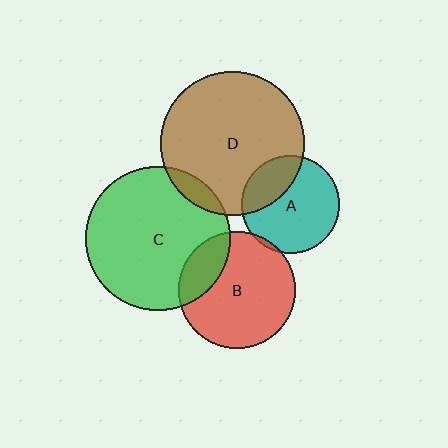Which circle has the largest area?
Circle C (green).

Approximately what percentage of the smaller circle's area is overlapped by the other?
Approximately 20%.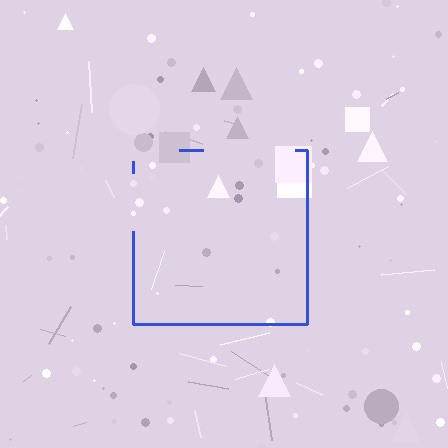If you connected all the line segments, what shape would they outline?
They would outline a square.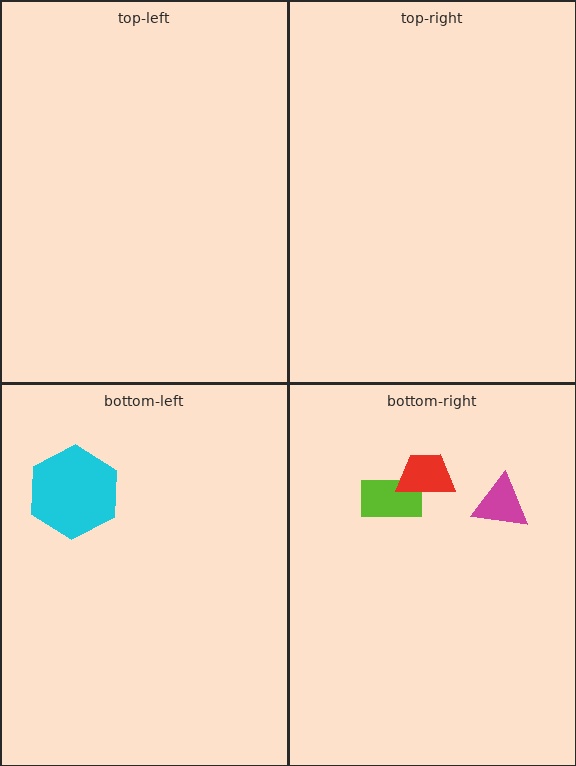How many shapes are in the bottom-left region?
1.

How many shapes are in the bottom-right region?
3.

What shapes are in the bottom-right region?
The lime rectangle, the magenta triangle, the red trapezoid.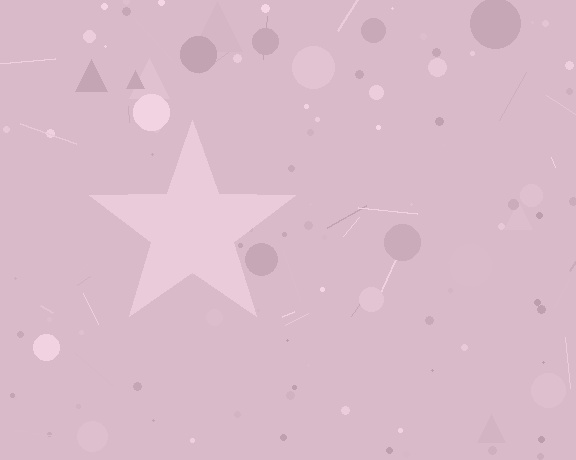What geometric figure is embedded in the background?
A star is embedded in the background.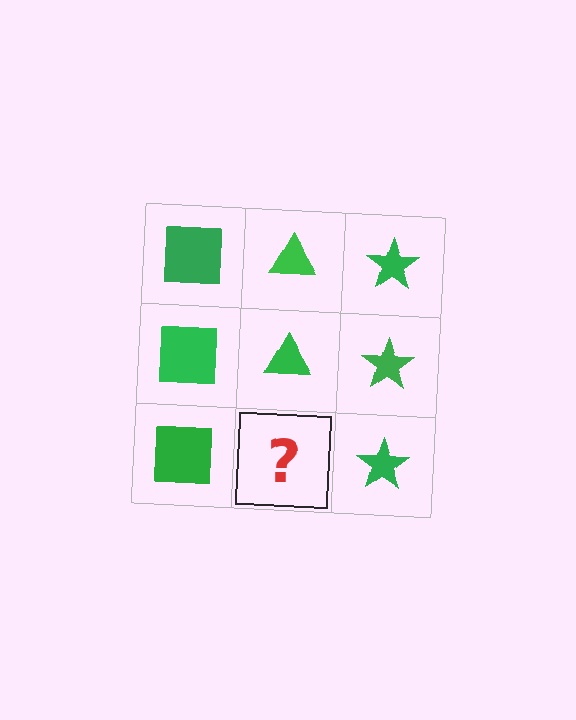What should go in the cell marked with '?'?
The missing cell should contain a green triangle.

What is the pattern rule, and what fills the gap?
The rule is that each column has a consistent shape. The gap should be filled with a green triangle.